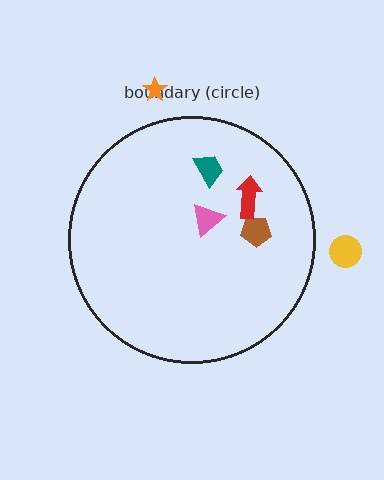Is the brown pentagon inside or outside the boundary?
Inside.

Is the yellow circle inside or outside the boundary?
Outside.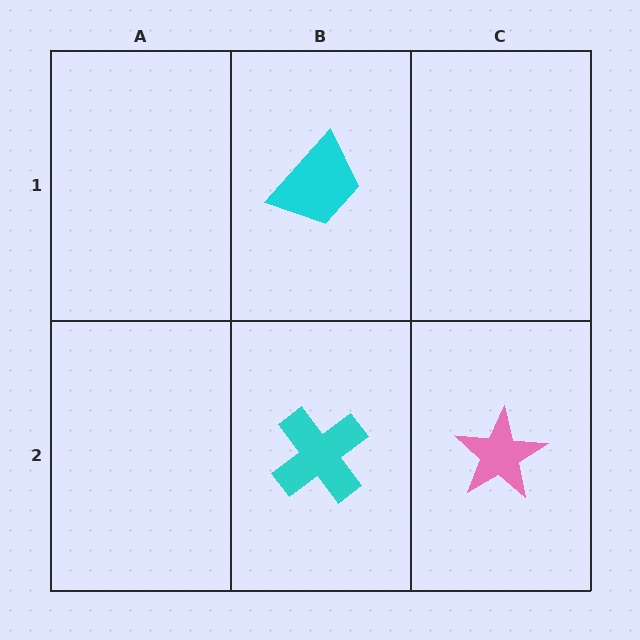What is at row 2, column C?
A pink star.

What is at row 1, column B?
A cyan trapezoid.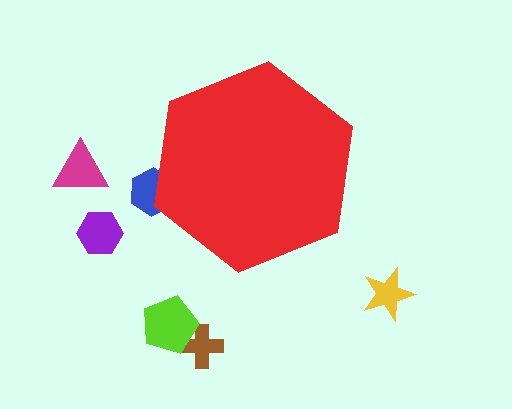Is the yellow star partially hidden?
No, the yellow star is fully visible.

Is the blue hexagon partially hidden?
Yes, the blue hexagon is partially hidden behind the red hexagon.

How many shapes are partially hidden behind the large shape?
1 shape is partially hidden.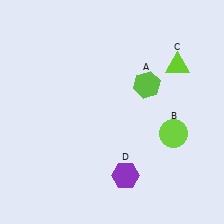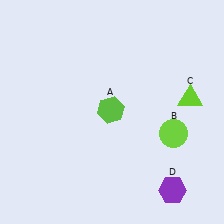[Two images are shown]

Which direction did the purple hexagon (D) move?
The purple hexagon (D) moved right.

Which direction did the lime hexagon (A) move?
The lime hexagon (A) moved left.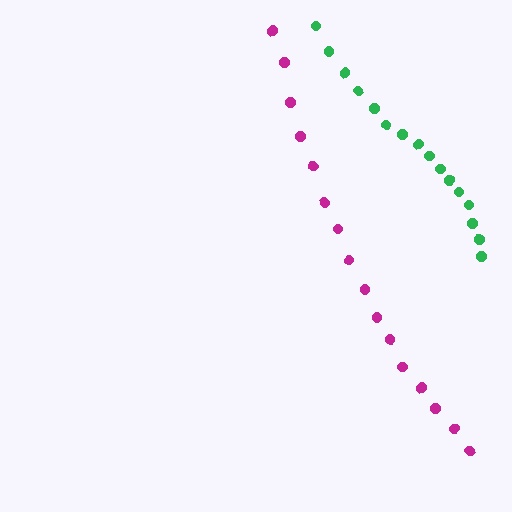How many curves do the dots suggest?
There are 2 distinct paths.